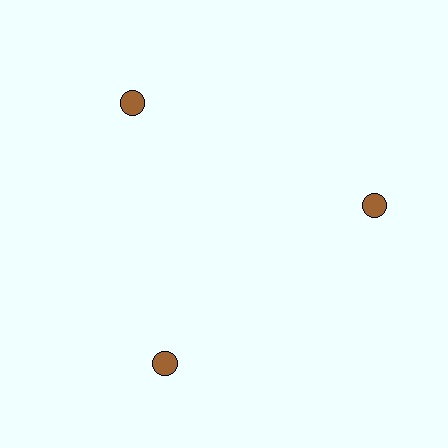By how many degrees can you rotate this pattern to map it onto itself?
The pattern maps onto itself every 120 degrees of rotation.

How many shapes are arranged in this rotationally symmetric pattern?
There are 3 shapes, arranged in 3 groups of 1.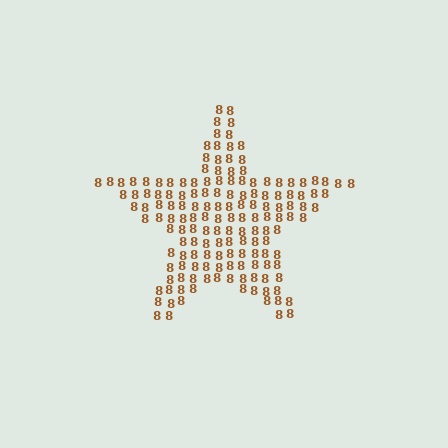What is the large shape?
The large shape is a star.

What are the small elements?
The small elements are digit 8's.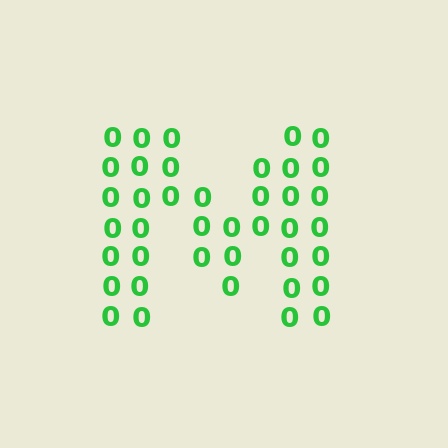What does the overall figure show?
The overall figure shows the letter M.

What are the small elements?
The small elements are digit 0's.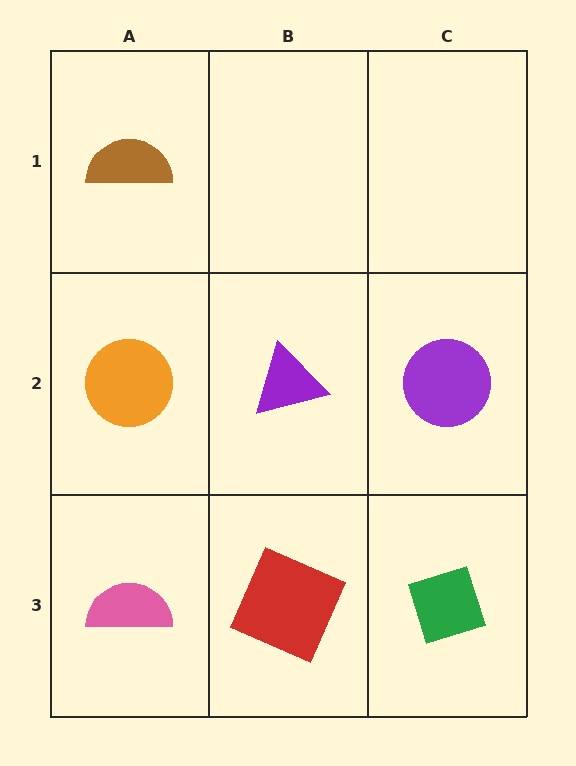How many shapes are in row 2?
3 shapes.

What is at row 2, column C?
A purple circle.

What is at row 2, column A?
An orange circle.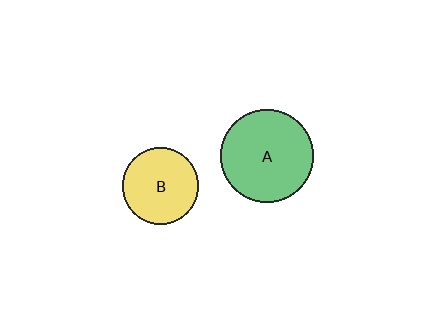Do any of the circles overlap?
No, none of the circles overlap.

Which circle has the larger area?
Circle A (green).